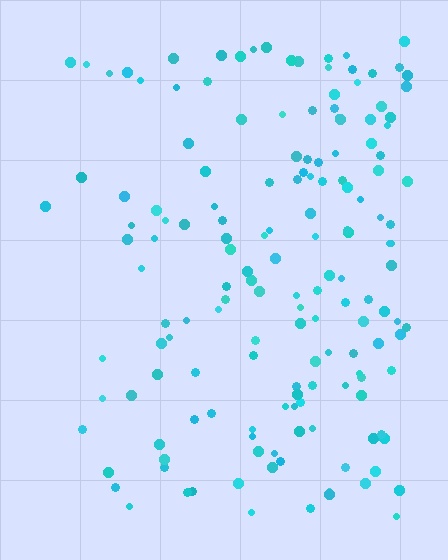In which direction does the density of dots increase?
From left to right, with the right side densest.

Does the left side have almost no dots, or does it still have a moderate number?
Still a moderate number, just noticeably fewer than the right.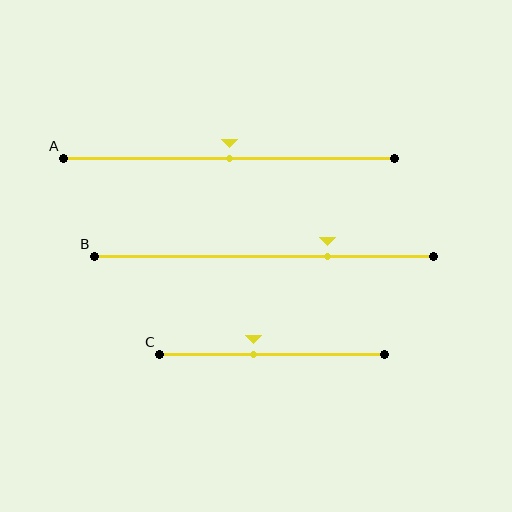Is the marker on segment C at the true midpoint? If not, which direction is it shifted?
No, the marker on segment C is shifted to the left by about 8% of the segment length.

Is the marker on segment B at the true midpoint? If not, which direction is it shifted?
No, the marker on segment B is shifted to the right by about 19% of the segment length.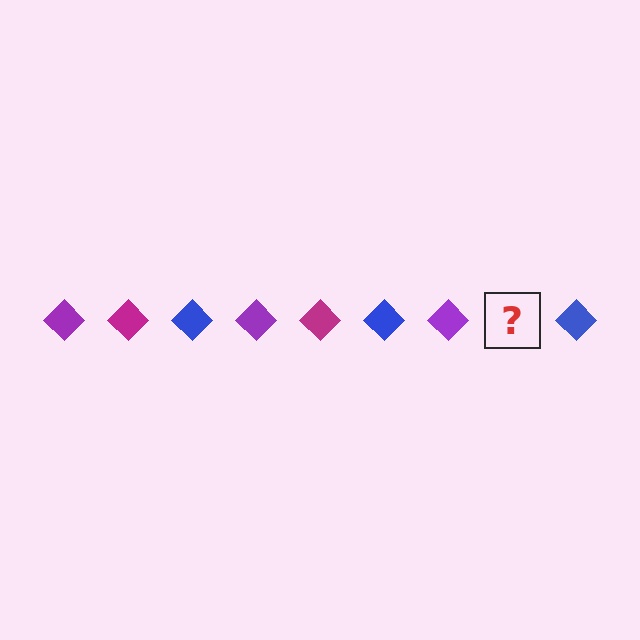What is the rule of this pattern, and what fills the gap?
The rule is that the pattern cycles through purple, magenta, blue diamonds. The gap should be filled with a magenta diamond.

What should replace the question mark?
The question mark should be replaced with a magenta diamond.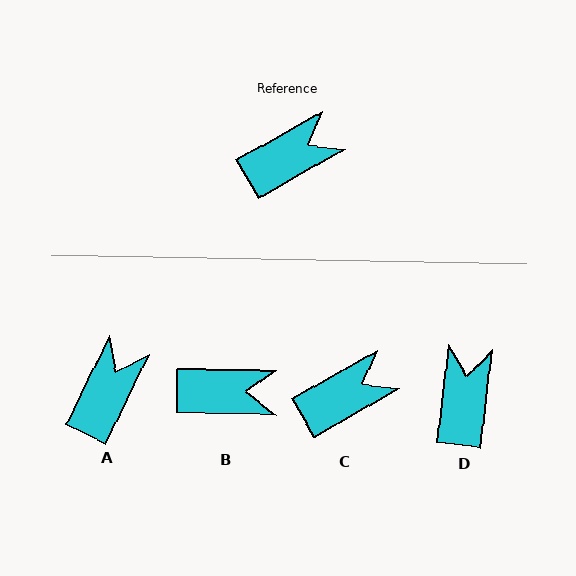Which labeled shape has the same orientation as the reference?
C.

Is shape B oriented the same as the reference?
No, it is off by about 31 degrees.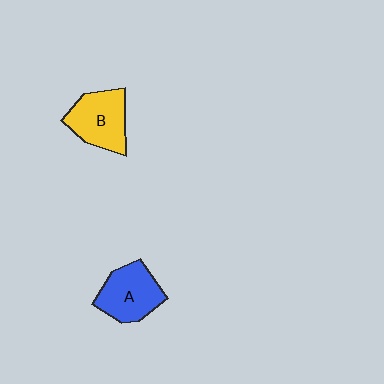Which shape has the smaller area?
Shape A (blue).